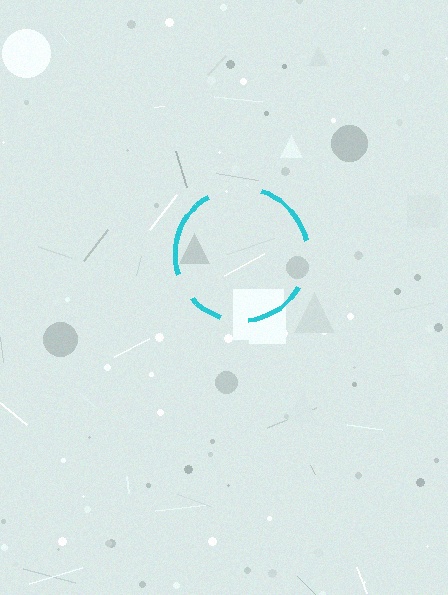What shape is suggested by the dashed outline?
The dashed outline suggests a circle.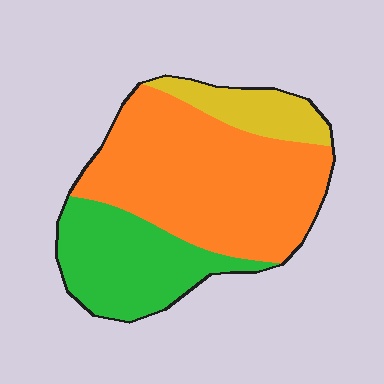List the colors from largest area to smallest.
From largest to smallest: orange, green, yellow.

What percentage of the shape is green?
Green covers 29% of the shape.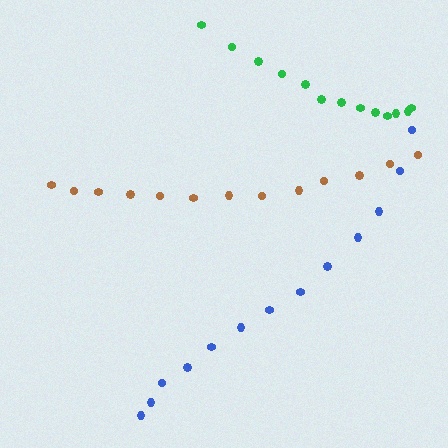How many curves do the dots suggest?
There are 3 distinct paths.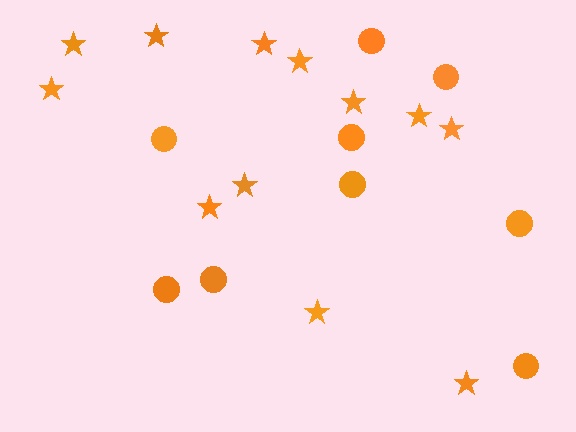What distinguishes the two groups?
There are 2 groups: one group of circles (9) and one group of stars (12).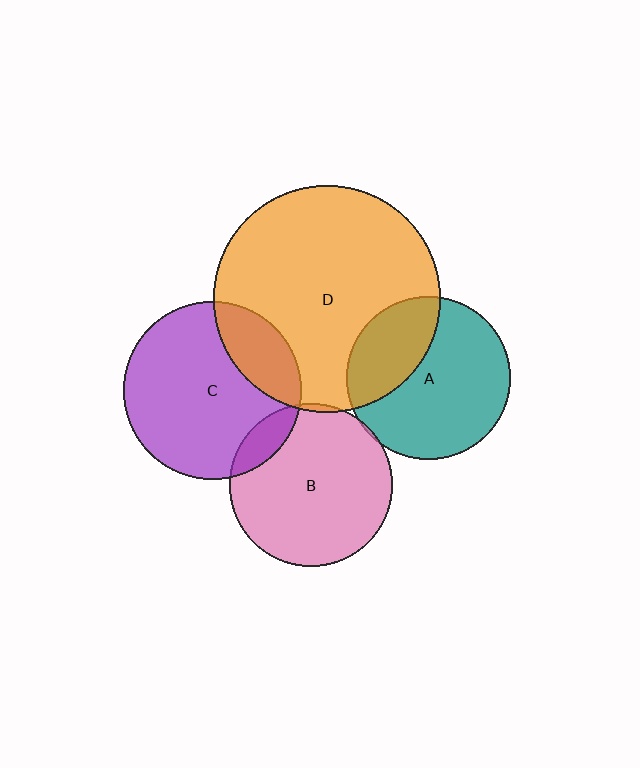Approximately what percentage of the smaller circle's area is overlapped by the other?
Approximately 20%.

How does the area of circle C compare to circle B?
Approximately 1.2 times.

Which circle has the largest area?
Circle D (orange).